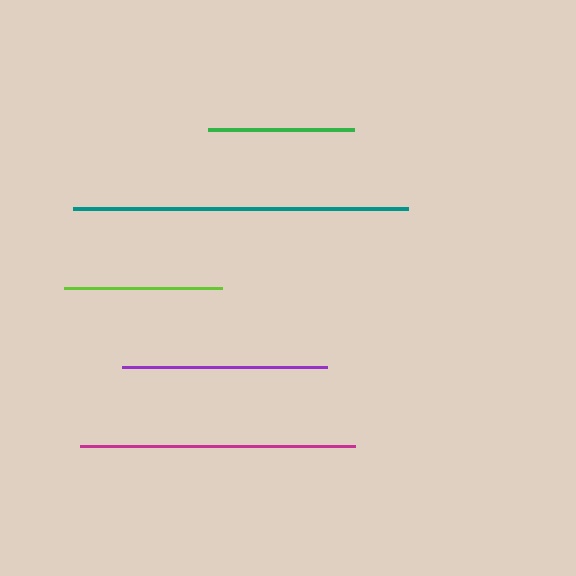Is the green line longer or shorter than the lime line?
The lime line is longer than the green line.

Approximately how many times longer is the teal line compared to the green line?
The teal line is approximately 2.3 times the length of the green line.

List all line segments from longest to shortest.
From longest to shortest: teal, magenta, purple, lime, green.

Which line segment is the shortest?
The green line is the shortest at approximately 147 pixels.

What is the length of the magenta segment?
The magenta segment is approximately 276 pixels long.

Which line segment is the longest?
The teal line is the longest at approximately 335 pixels.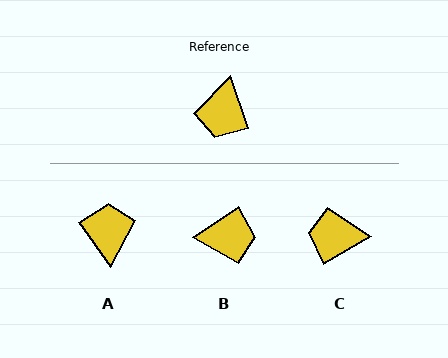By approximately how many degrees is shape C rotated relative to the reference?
Approximately 78 degrees clockwise.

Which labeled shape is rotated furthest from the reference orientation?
A, about 163 degrees away.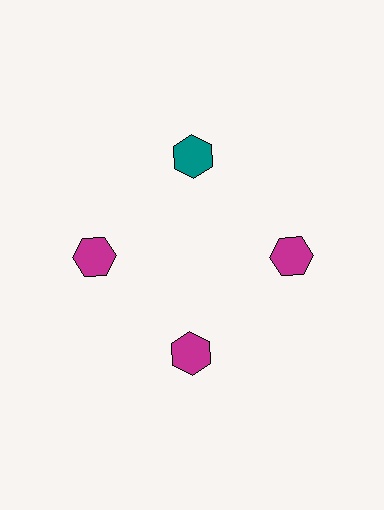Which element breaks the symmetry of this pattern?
The teal hexagon at roughly the 12 o'clock position breaks the symmetry. All other shapes are magenta hexagons.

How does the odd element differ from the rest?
It has a different color: teal instead of magenta.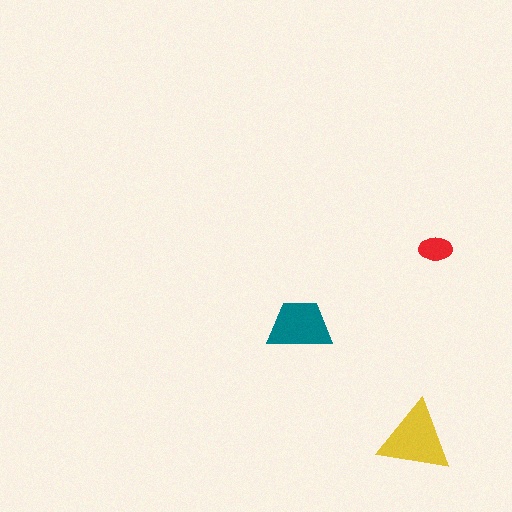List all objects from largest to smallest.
The yellow triangle, the teal trapezoid, the red ellipse.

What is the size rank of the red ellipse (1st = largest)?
3rd.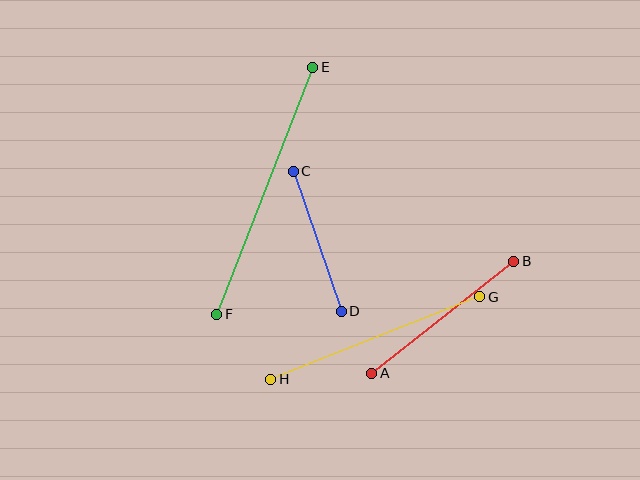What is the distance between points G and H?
The distance is approximately 225 pixels.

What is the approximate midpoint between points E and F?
The midpoint is at approximately (265, 191) pixels.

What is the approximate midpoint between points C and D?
The midpoint is at approximately (317, 241) pixels.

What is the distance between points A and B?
The distance is approximately 181 pixels.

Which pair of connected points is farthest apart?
Points E and F are farthest apart.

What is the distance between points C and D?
The distance is approximately 148 pixels.